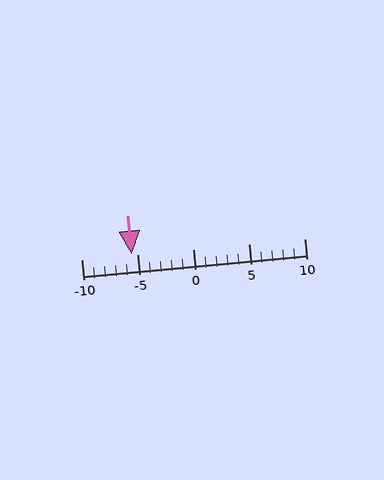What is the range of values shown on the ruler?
The ruler shows values from -10 to 10.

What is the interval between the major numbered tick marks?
The major tick marks are spaced 5 units apart.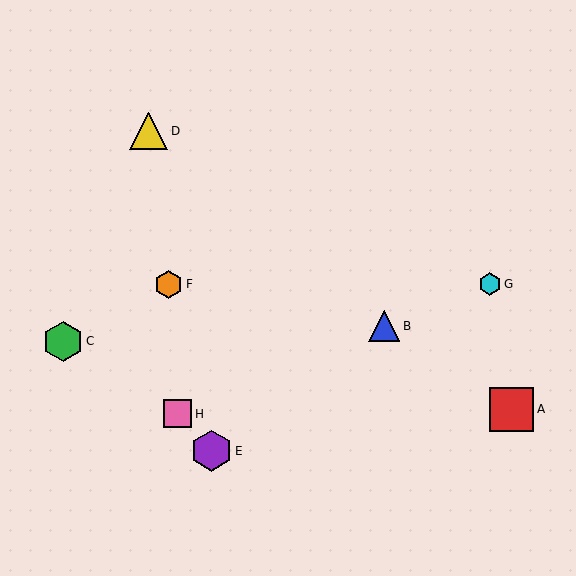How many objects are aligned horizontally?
2 objects (F, G) are aligned horizontally.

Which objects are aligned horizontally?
Objects F, G are aligned horizontally.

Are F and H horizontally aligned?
No, F is at y≈284 and H is at y≈414.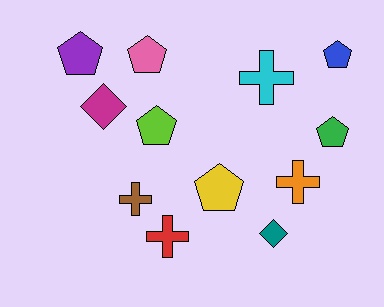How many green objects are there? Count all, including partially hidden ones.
There is 1 green object.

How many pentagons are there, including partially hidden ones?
There are 6 pentagons.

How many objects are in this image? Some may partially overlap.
There are 12 objects.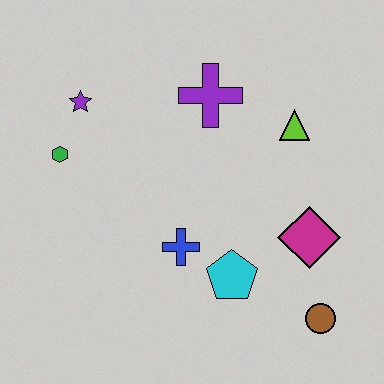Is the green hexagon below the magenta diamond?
No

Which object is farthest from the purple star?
The brown circle is farthest from the purple star.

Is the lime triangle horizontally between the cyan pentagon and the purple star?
No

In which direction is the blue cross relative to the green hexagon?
The blue cross is to the right of the green hexagon.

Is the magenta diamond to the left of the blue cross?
No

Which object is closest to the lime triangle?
The purple cross is closest to the lime triangle.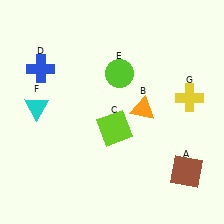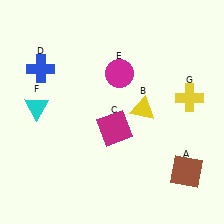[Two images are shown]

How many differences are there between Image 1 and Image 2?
There are 3 differences between the two images.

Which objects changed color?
B changed from orange to yellow. C changed from lime to magenta. E changed from lime to magenta.